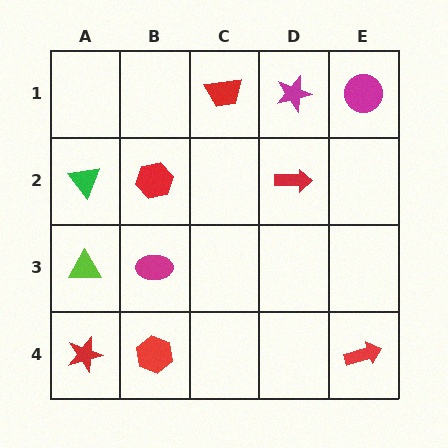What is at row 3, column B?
A magenta ellipse.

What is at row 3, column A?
A lime triangle.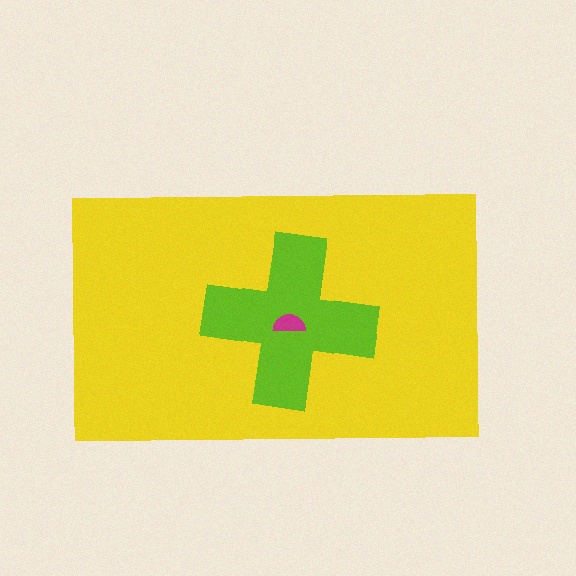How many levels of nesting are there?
3.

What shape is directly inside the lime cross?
The magenta semicircle.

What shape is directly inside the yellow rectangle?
The lime cross.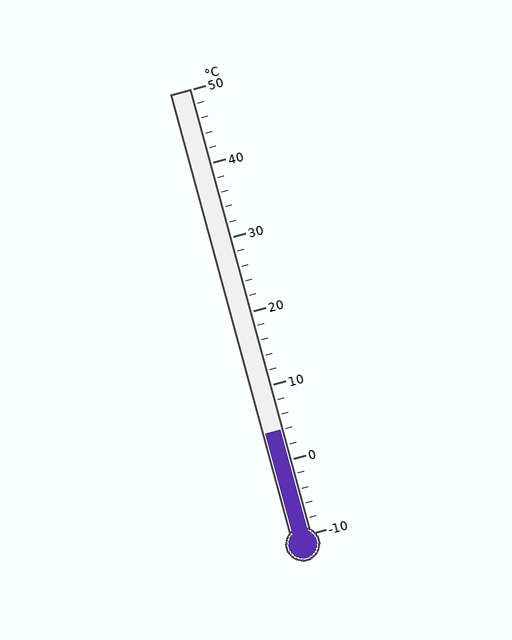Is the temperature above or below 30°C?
The temperature is below 30°C.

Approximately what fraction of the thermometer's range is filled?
The thermometer is filled to approximately 25% of its range.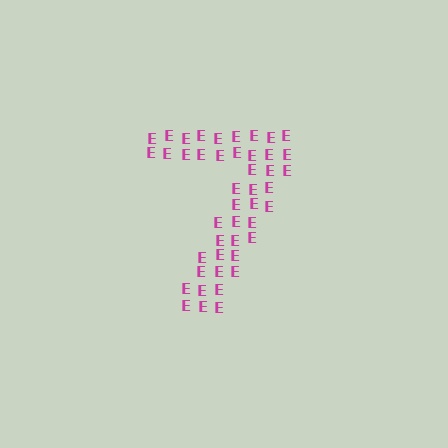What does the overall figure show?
The overall figure shows the digit 7.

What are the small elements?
The small elements are letter E's.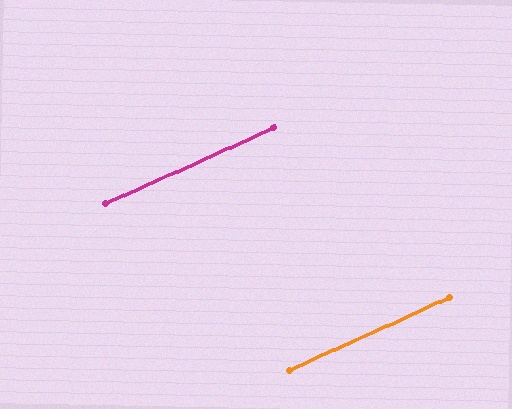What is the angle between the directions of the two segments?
Approximately 0 degrees.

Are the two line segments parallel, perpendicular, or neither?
Parallel — their directions differ by only 0.1°.